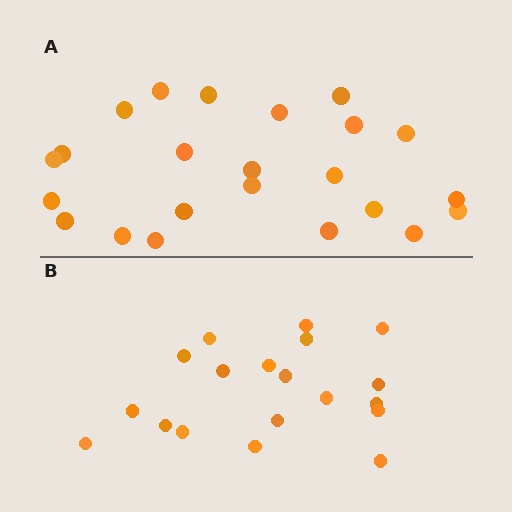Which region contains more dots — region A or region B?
Region A (the top region) has more dots.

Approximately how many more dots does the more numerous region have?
Region A has about 4 more dots than region B.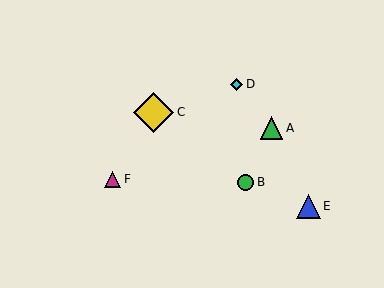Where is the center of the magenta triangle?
The center of the magenta triangle is at (113, 179).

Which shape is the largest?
The yellow diamond (labeled C) is the largest.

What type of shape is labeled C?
Shape C is a yellow diamond.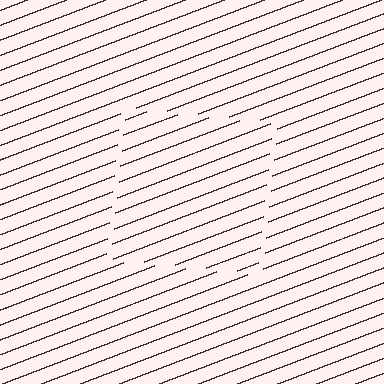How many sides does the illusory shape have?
4 sides — the line-ends trace a square.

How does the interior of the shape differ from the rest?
The interior of the shape contains the same grating, shifted by half a period — the contour is defined by the phase discontinuity where line-ends from the inner and outer gratings abut.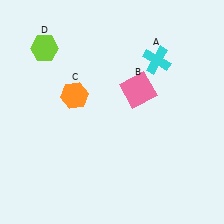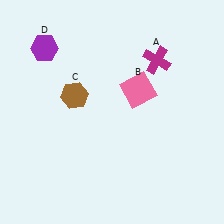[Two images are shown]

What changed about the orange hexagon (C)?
In Image 1, C is orange. In Image 2, it changed to brown.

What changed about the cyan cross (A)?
In Image 1, A is cyan. In Image 2, it changed to magenta.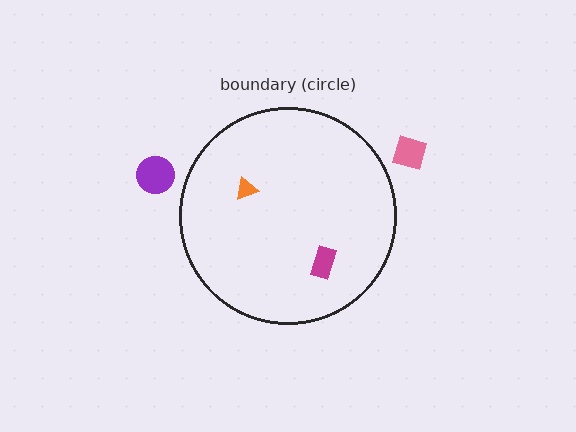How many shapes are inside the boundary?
2 inside, 2 outside.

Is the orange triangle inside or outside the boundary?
Inside.